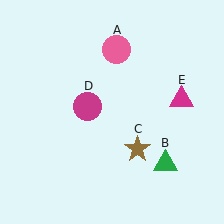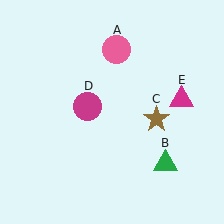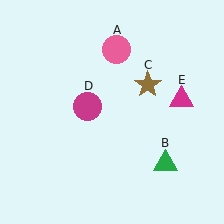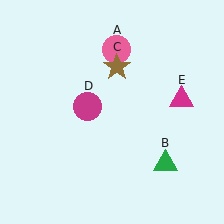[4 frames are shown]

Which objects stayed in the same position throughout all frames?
Pink circle (object A) and green triangle (object B) and magenta circle (object D) and magenta triangle (object E) remained stationary.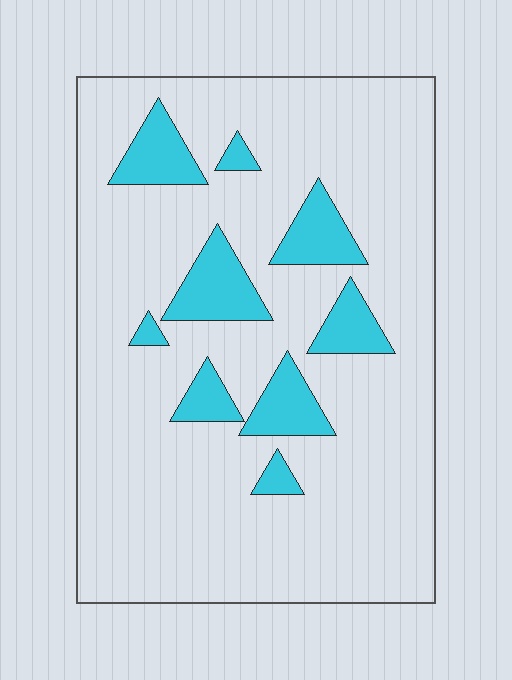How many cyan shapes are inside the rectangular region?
9.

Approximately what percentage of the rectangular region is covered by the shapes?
Approximately 15%.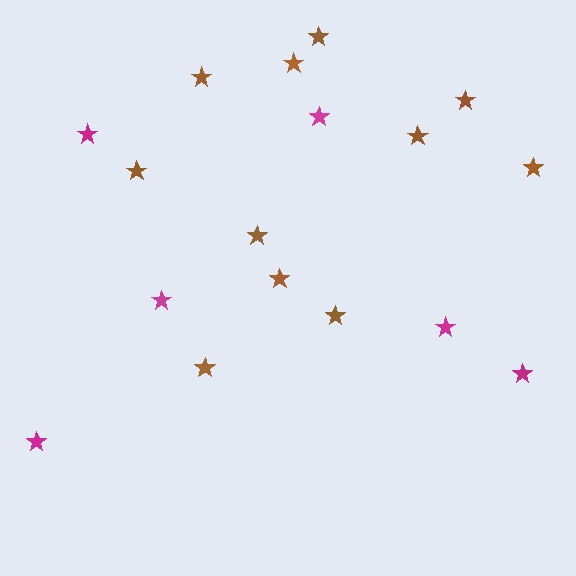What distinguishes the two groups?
There are 2 groups: one group of brown stars (11) and one group of magenta stars (6).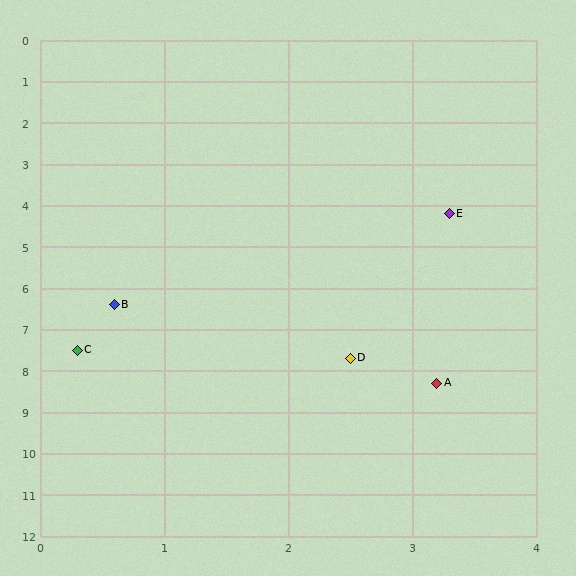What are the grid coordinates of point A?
Point A is at approximately (3.2, 8.3).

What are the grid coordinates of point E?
Point E is at approximately (3.3, 4.2).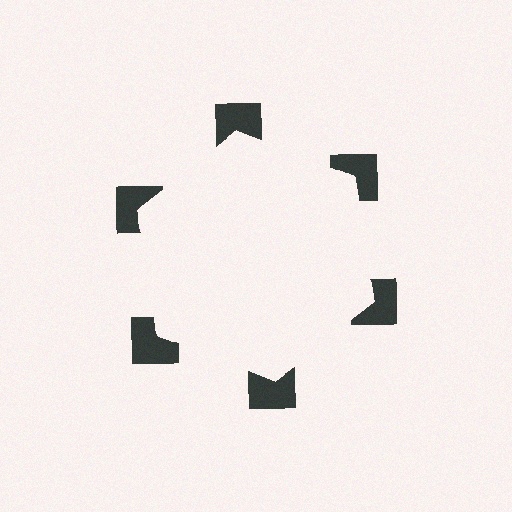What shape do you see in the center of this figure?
An illusory hexagon — its edges are inferred from the aligned wedge cuts in the notched squares, not physically drawn.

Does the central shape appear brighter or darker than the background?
It typically appears slightly brighter than the background, even though no actual brightness change is drawn.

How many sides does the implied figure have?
6 sides.